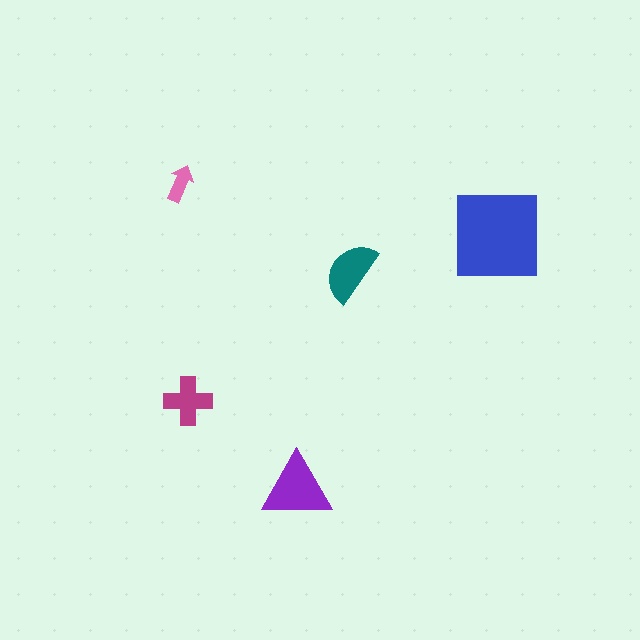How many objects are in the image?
There are 5 objects in the image.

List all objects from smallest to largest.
The pink arrow, the magenta cross, the teal semicircle, the purple triangle, the blue square.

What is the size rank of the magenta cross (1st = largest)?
4th.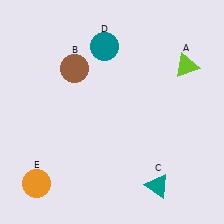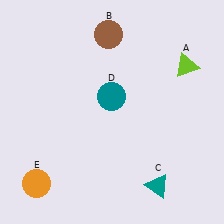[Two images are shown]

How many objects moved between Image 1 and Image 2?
2 objects moved between the two images.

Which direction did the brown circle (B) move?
The brown circle (B) moved right.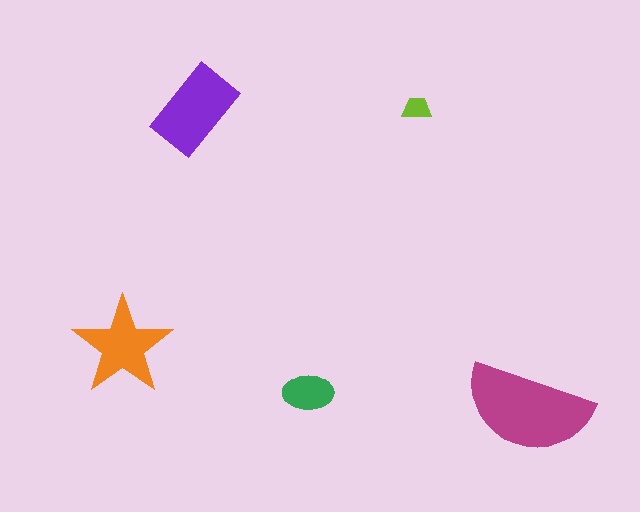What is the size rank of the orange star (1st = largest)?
3rd.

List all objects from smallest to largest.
The lime trapezoid, the green ellipse, the orange star, the purple rectangle, the magenta semicircle.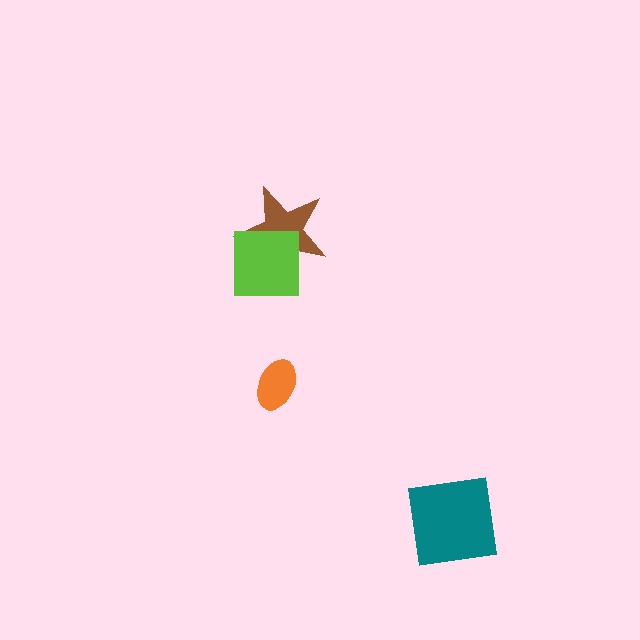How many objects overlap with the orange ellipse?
0 objects overlap with the orange ellipse.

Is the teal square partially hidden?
No, no other shape covers it.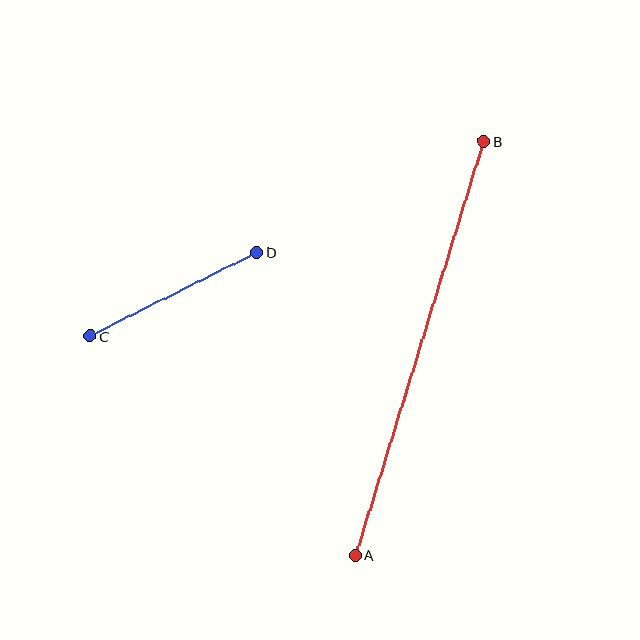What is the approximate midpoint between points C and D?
The midpoint is at approximately (173, 294) pixels.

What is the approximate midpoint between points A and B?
The midpoint is at approximately (420, 349) pixels.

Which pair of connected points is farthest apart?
Points A and B are farthest apart.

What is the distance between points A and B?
The distance is approximately 433 pixels.